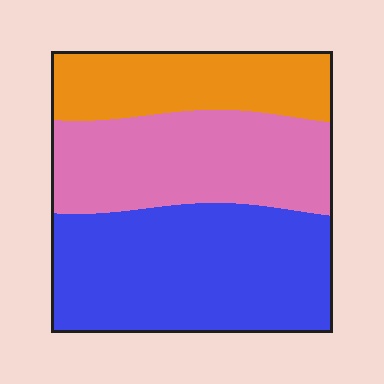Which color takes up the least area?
Orange, at roughly 25%.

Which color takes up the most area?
Blue, at roughly 45%.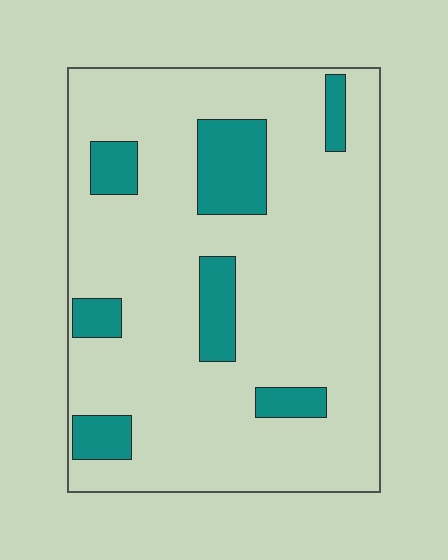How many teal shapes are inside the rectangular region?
7.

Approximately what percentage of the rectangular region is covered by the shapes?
Approximately 15%.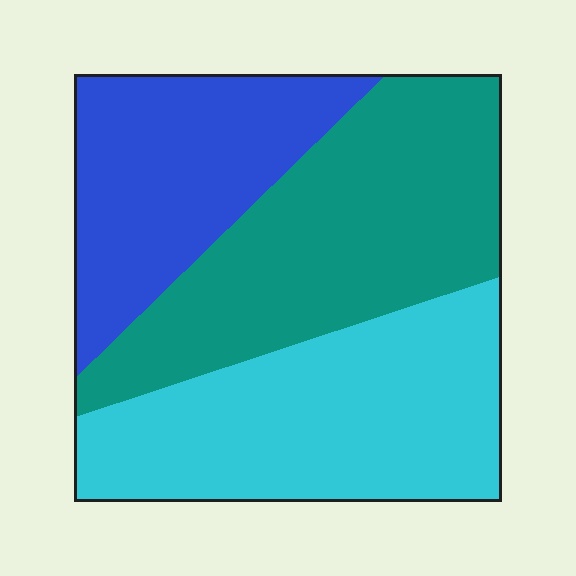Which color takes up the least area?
Blue, at roughly 25%.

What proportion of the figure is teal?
Teal covers about 40% of the figure.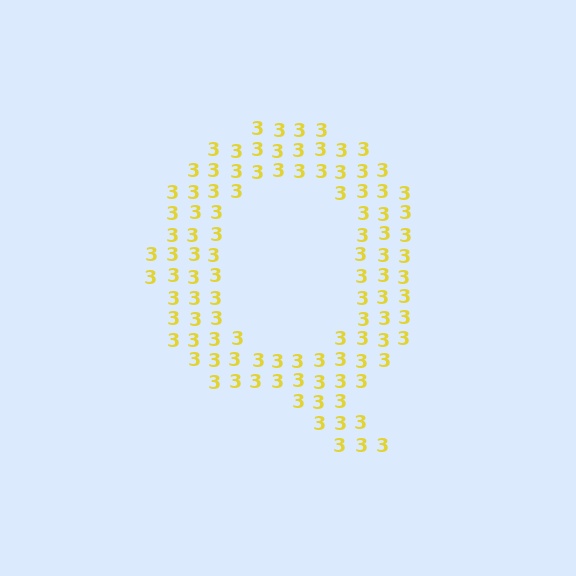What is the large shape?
The large shape is the letter Q.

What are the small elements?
The small elements are digit 3's.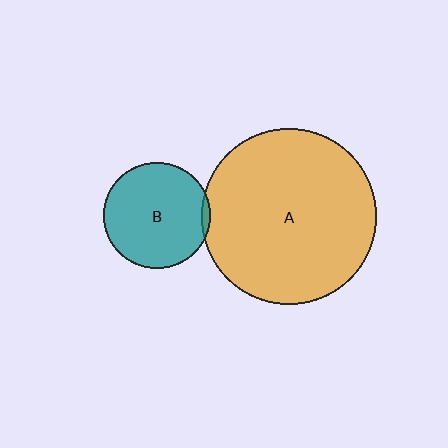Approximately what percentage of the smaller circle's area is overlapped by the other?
Approximately 5%.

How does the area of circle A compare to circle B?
Approximately 2.7 times.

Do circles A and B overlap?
Yes.